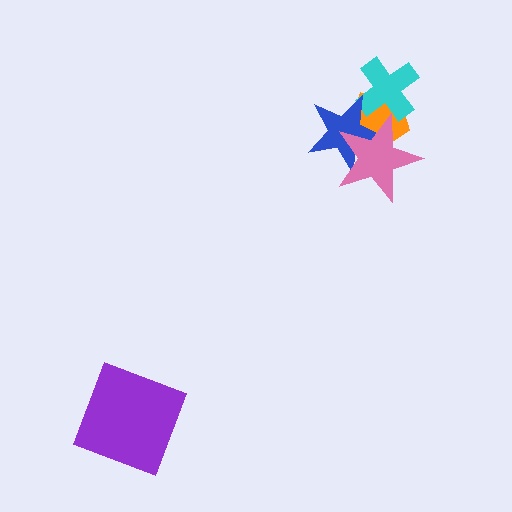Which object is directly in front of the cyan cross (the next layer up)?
The blue star is directly in front of the cyan cross.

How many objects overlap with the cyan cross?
3 objects overlap with the cyan cross.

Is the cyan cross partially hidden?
Yes, it is partially covered by another shape.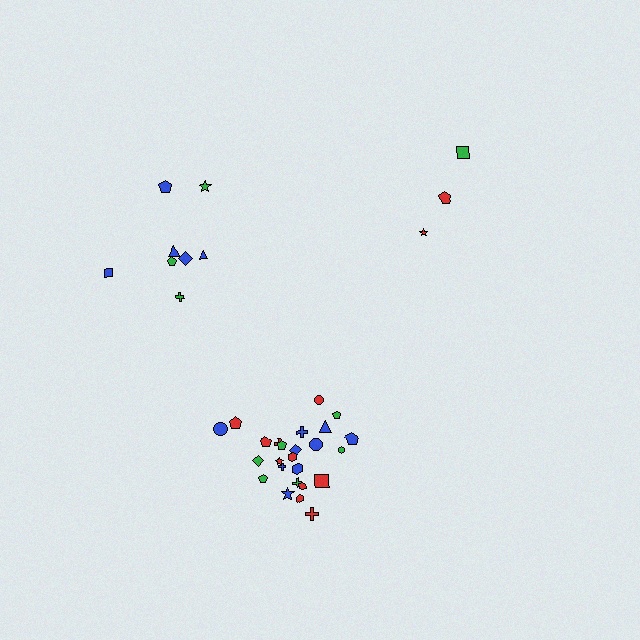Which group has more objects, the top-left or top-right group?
The top-left group.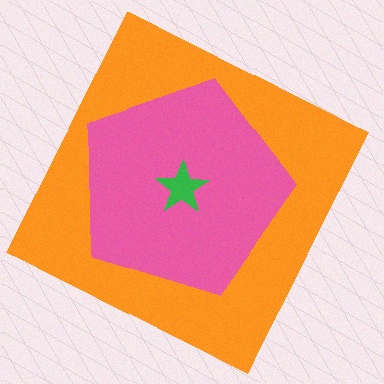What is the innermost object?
The green star.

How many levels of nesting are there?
3.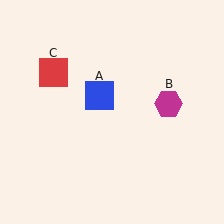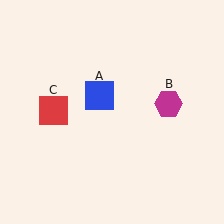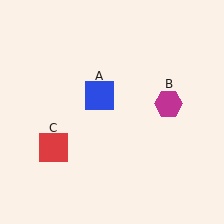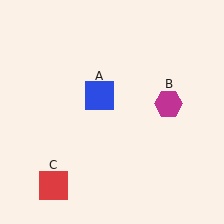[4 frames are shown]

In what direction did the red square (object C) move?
The red square (object C) moved down.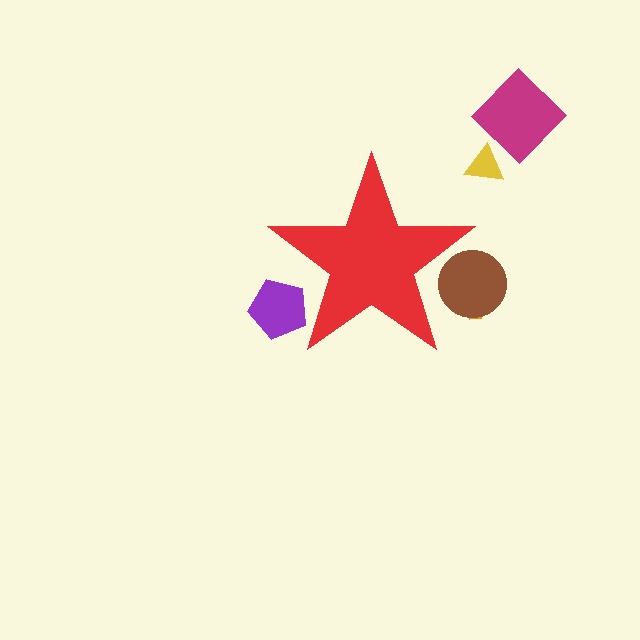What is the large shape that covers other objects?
A red star.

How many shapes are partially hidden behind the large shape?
3 shapes are partially hidden.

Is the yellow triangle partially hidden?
No, the yellow triangle is fully visible.